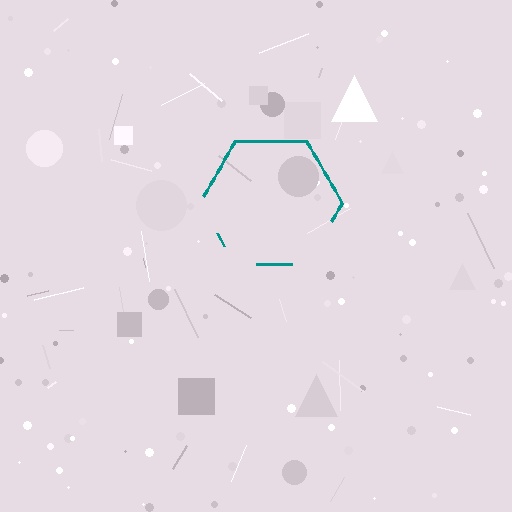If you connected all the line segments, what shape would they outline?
They would outline a hexagon.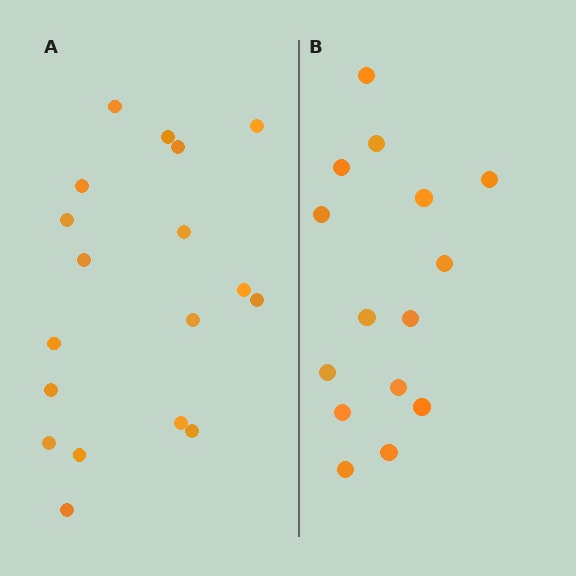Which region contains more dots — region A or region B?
Region A (the left region) has more dots.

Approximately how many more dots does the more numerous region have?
Region A has just a few more — roughly 2 or 3 more dots than region B.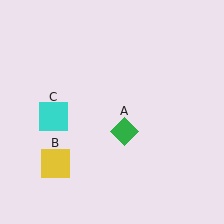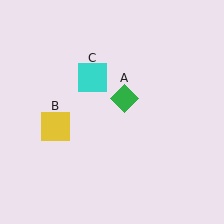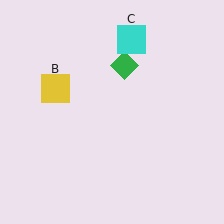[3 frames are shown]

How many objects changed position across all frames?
3 objects changed position: green diamond (object A), yellow square (object B), cyan square (object C).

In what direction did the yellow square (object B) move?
The yellow square (object B) moved up.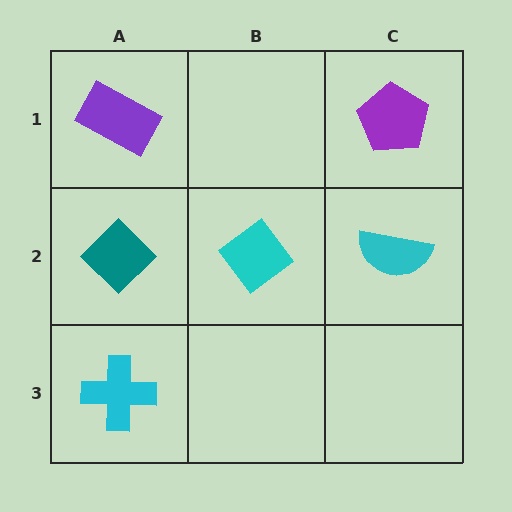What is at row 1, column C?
A purple pentagon.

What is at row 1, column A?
A purple rectangle.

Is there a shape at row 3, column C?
No, that cell is empty.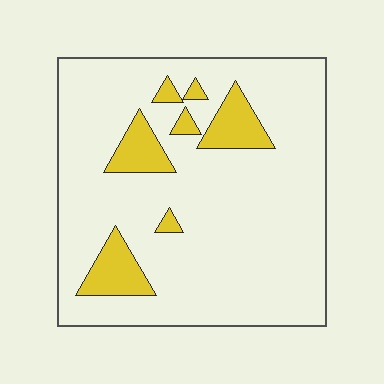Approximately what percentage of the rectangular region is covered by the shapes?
Approximately 15%.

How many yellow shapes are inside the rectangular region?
7.